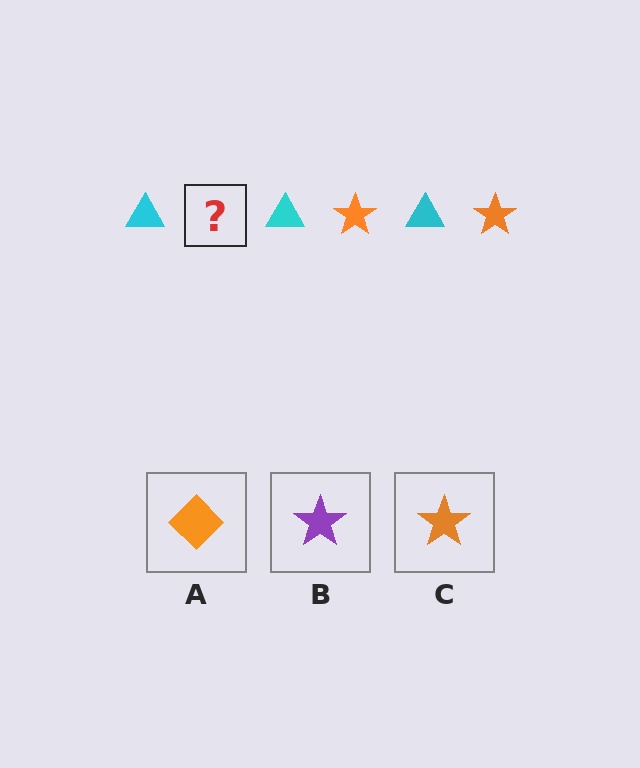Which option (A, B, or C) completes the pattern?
C.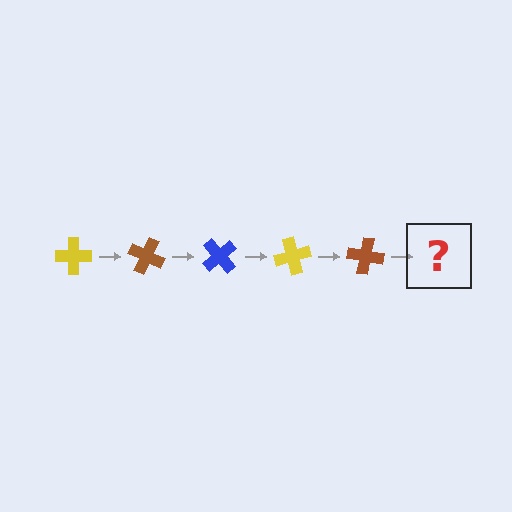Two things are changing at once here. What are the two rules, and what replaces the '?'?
The two rules are that it rotates 25 degrees each step and the color cycles through yellow, brown, and blue. The '?' should be a blue cross, rotated 125 degrees from the start.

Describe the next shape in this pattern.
It should be a blue cross, rotated 125 degrees from the start.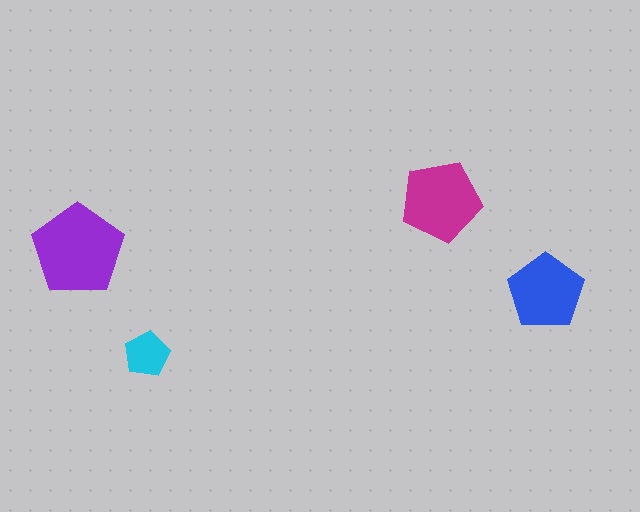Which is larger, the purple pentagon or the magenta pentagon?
The purple one.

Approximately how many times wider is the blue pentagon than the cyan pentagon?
About 1.5 times wider.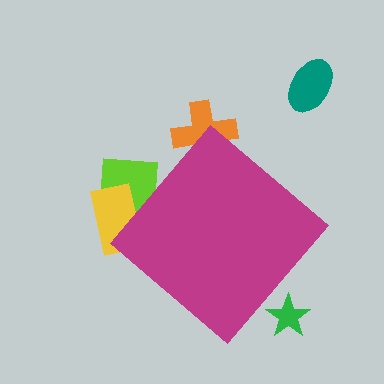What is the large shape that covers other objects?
A magenta diamond.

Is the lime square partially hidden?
Yes, the lime square is partially hidden behind the magenta diamond.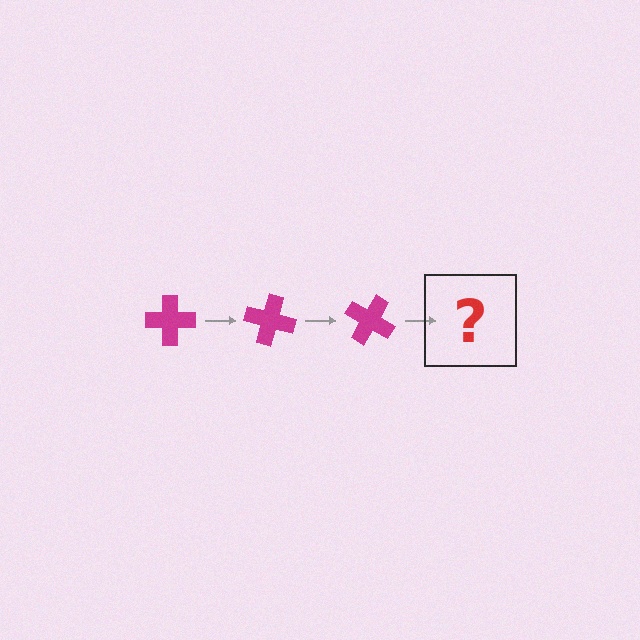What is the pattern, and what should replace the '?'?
The pattern is that the cross rotates 15 degrees each step. The '?' should be a magenta cross rotated 45 degrees.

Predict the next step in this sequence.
The next step is a magenta cross rotated 45 degrees.